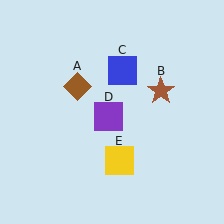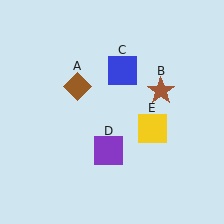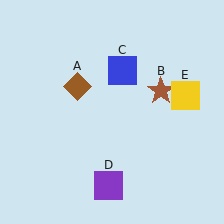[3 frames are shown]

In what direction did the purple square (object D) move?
The purple square (object D) moved down.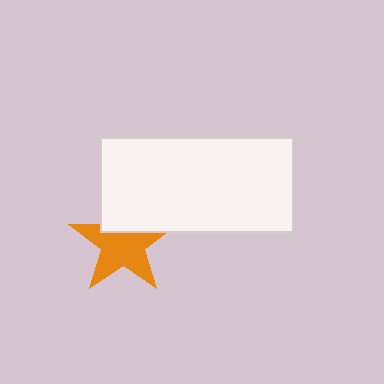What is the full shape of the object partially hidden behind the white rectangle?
The partially hidden object is an orange star.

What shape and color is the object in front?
The object in front is a white rectangle.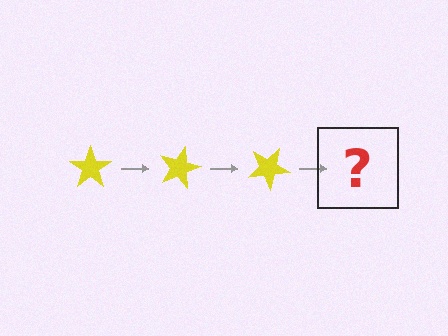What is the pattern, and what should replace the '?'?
The pattern is that the star rotates 15 degrees each step. The '?' should be a yellow star rotated 45 degrees.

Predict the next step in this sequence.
The next step is a yellow star rotated 45 degrees.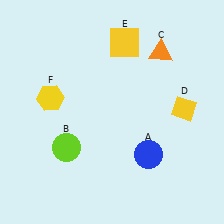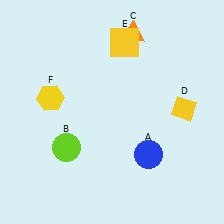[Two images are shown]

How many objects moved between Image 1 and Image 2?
1 object moved between the two images.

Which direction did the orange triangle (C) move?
The orange triangle (C) moved left.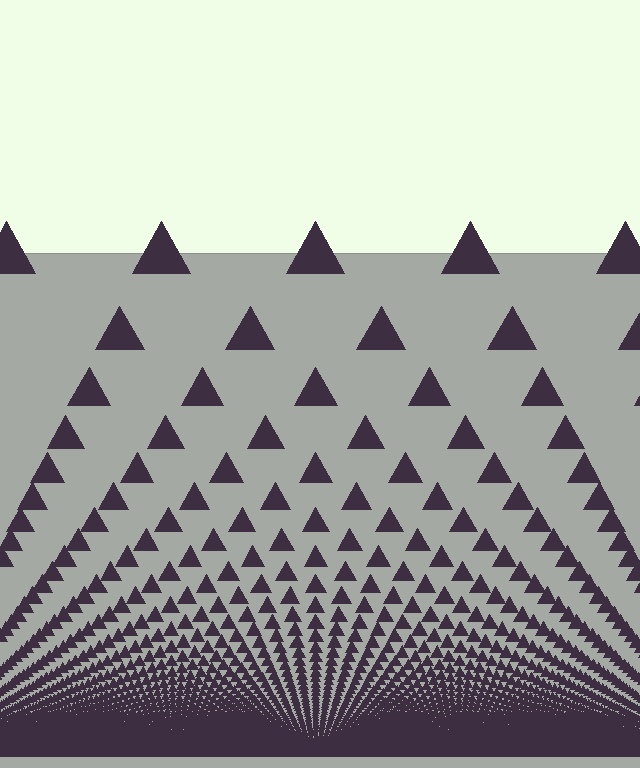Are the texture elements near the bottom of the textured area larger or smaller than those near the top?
Smaller. The gradient is inverted — elements near the bottom are smaller and denser.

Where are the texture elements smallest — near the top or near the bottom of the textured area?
Near the bottom.